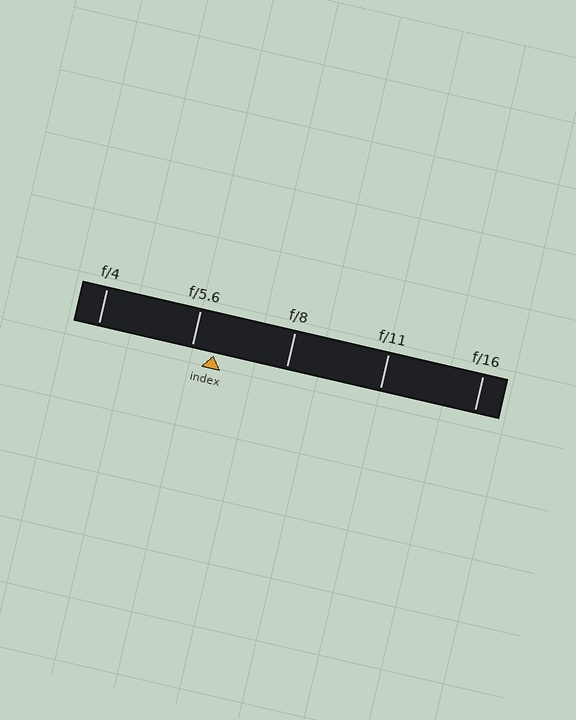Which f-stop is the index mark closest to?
The index mark is closest to f/5.6.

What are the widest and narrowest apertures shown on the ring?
The widest aperture shown is f/4 and the narrowest is f/16.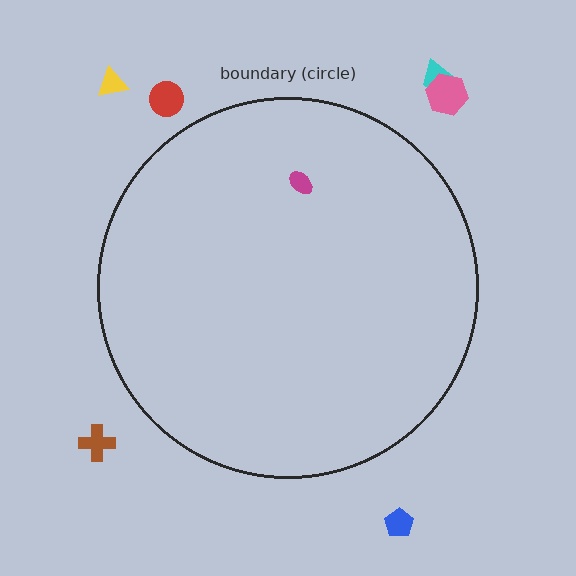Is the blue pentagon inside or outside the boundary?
Outside.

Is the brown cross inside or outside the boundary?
Outside.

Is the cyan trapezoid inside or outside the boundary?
Outside.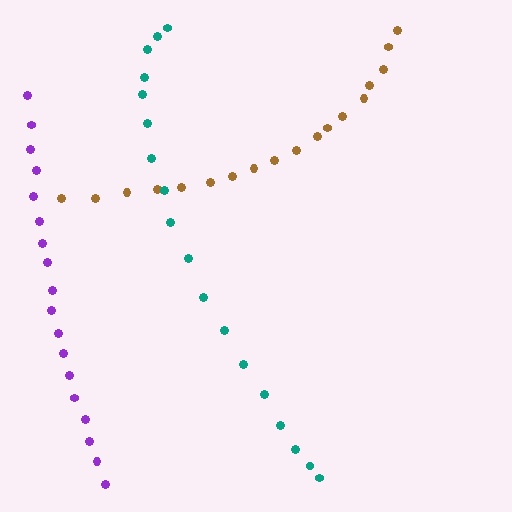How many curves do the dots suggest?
There are 3 distinct paths.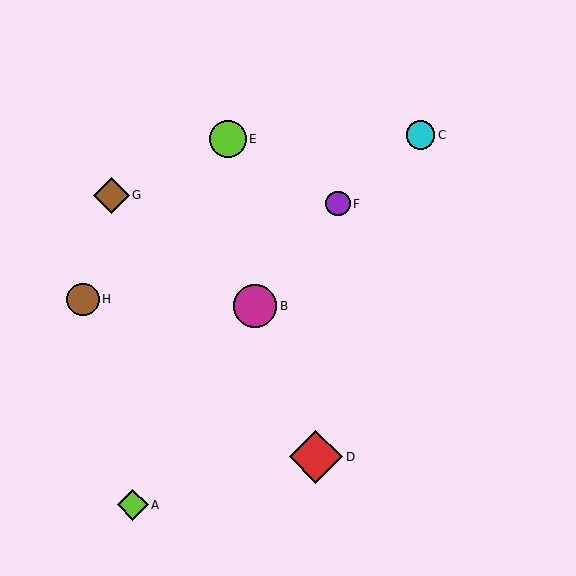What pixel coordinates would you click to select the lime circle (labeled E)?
Click at (228, 139) to select the lime circle E.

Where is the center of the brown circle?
The center of the brown circle is at (83, 299).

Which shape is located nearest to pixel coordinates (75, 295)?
The brown circle (labeled H) at (83, 299) is nearest to that location.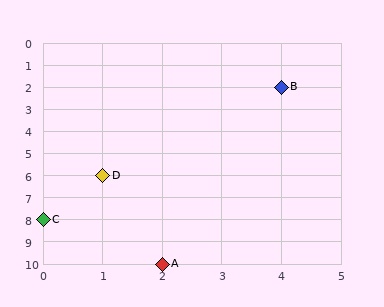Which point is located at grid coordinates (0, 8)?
Point C is at (0, 8).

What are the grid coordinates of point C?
Point C is at grid coordinates (0, 8).